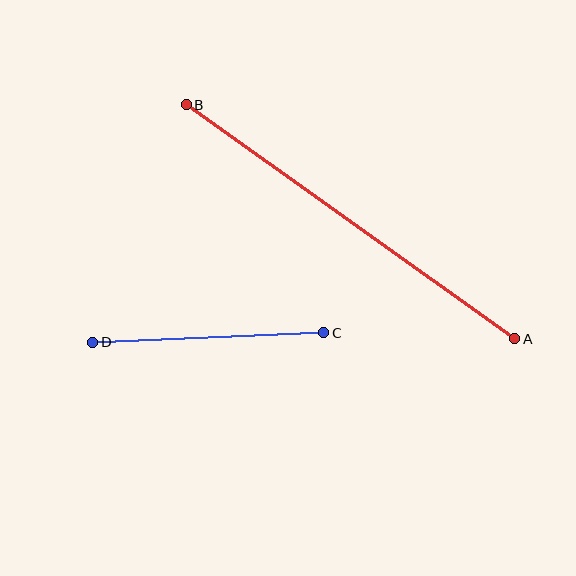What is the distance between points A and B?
The distance is approximately 403 pixels.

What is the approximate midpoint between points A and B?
The midpoint is at approximately (351, 222) pixels.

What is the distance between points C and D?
The distance is approximately 231 pixels.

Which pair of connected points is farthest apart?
Points A and B are farthest apart.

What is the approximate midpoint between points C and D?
The midpoint is at approximately (208, 337) pixels.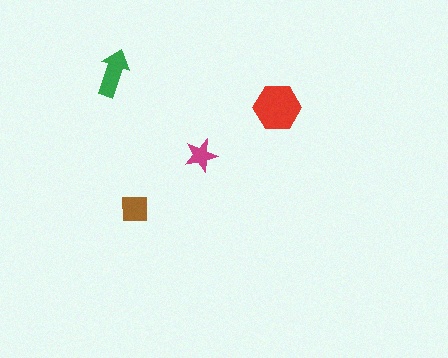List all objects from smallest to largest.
The magenta star, the brown square, the green arrow, the red hexagon.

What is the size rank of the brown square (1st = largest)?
3rd.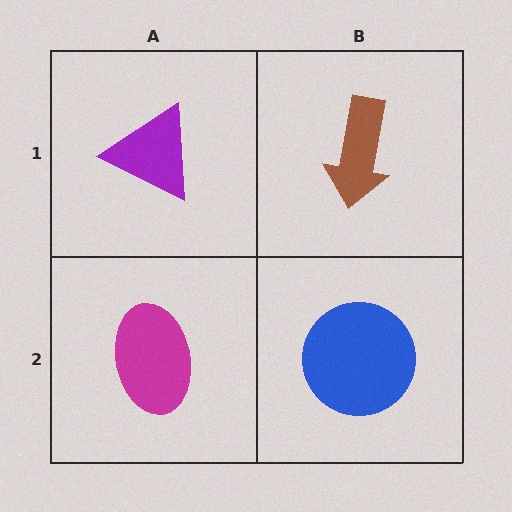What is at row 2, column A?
A magenta ellipse.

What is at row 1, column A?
A purple triangle.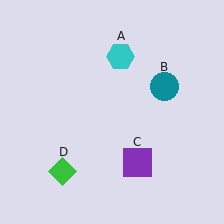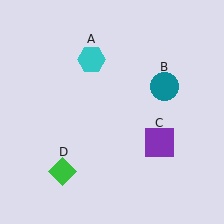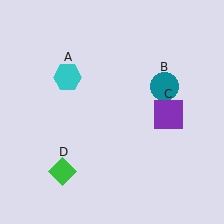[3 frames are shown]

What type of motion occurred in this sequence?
The cyan hexagon (object A), purple square (object C) rotated counterclockwise around the center of the scene.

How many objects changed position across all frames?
2 objects changed position: cyan hexagon (object A), purple square (object C).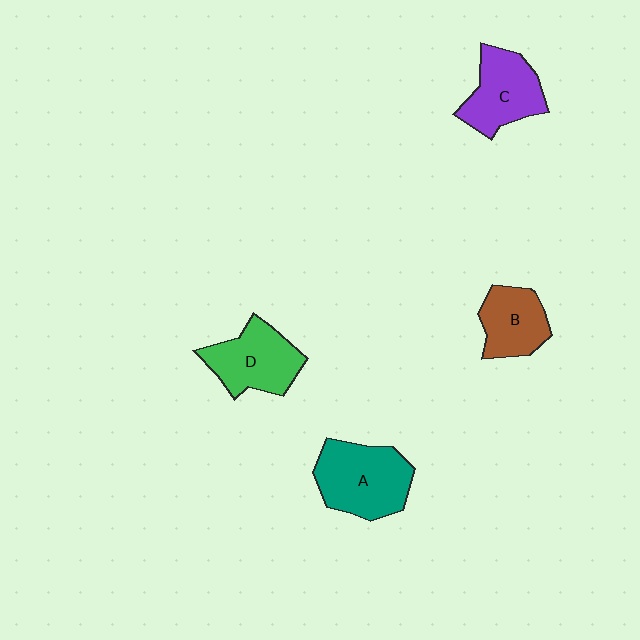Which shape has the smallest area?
Shape B (brown).